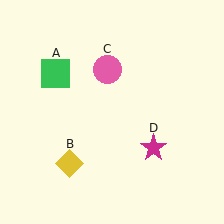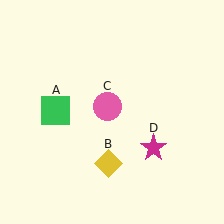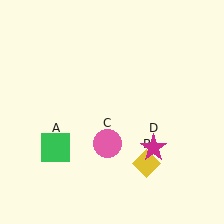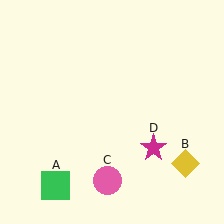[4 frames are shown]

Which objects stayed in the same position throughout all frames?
Magenta star (object D) remained stationary.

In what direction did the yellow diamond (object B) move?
The yellow diamond (object B) moved right.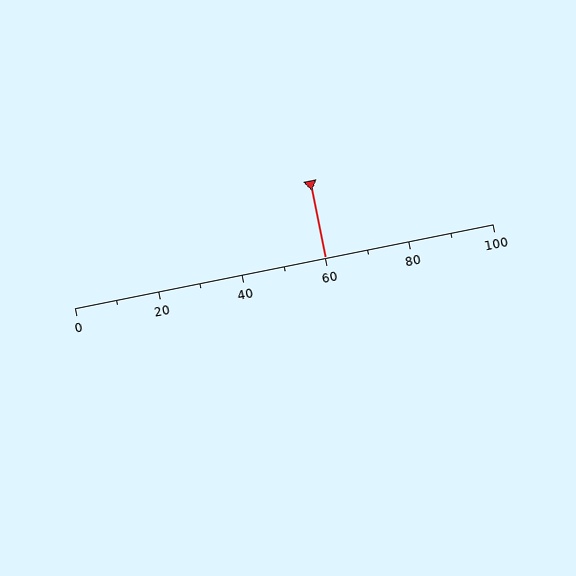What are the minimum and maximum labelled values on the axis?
The axis runs from 0 to 100.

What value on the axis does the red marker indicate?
The marker indicates approximately 60.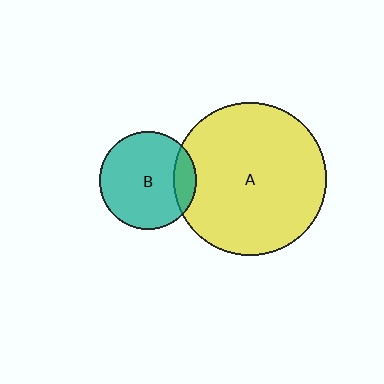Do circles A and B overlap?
Yes.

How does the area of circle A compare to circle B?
Approximately 2.4 times.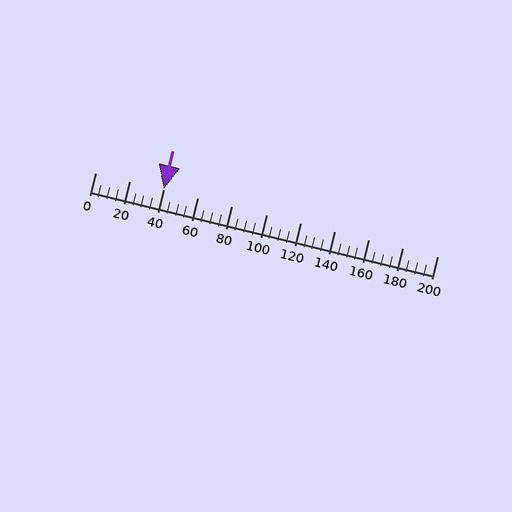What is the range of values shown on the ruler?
The ruler shows values from 0 to 200.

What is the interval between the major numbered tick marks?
The major tick marks are spaced 20 units apart.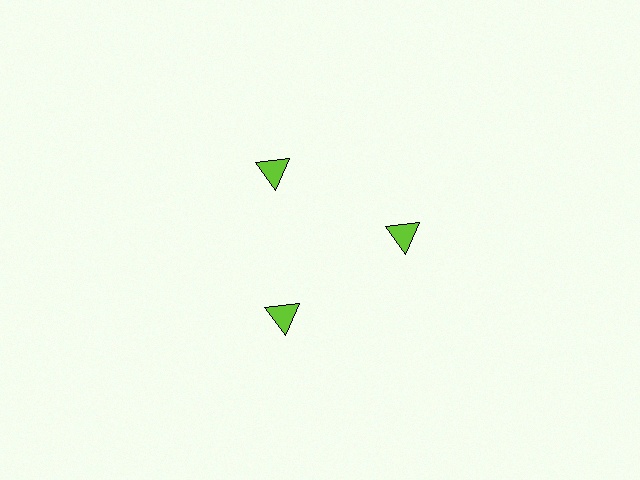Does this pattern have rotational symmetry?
Yes, this pattern has 3-fold rotational symmetry. It looks the same after rotating 120 degrees around the center.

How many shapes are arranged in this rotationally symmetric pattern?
There are 3 shapes, arranged in 3 groups of 1.